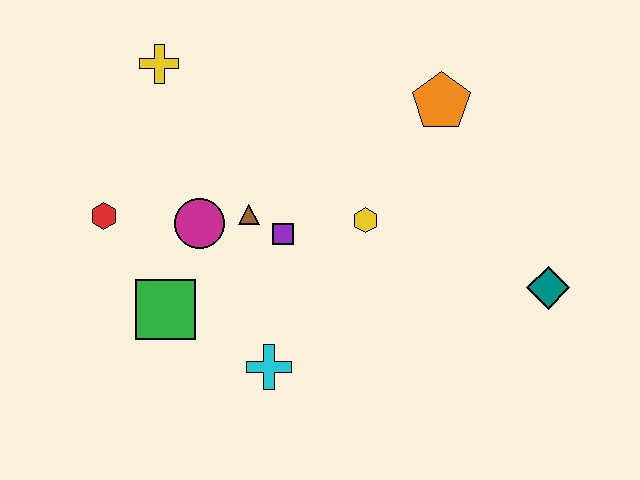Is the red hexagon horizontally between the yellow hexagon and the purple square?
No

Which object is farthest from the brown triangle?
The teal diamond is farthest from the brown triangle.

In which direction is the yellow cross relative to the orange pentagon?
The yellow cross is to the left of the orange pentagon.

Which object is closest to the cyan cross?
The green square is closest to the cyan cross.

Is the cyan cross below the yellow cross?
Yes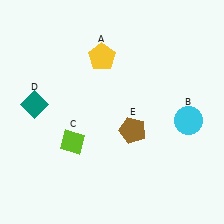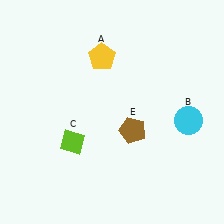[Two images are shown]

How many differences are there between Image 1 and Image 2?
There is 1 difference between the two images.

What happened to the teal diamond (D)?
The teal diamond (D) was removed in Image 2. It was in the top-left area of Image 1.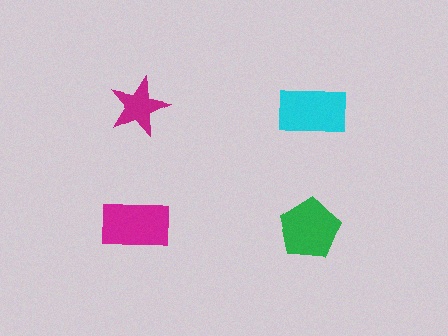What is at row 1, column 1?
A magenta star.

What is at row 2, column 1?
A magenta rectangle.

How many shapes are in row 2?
2 shapes.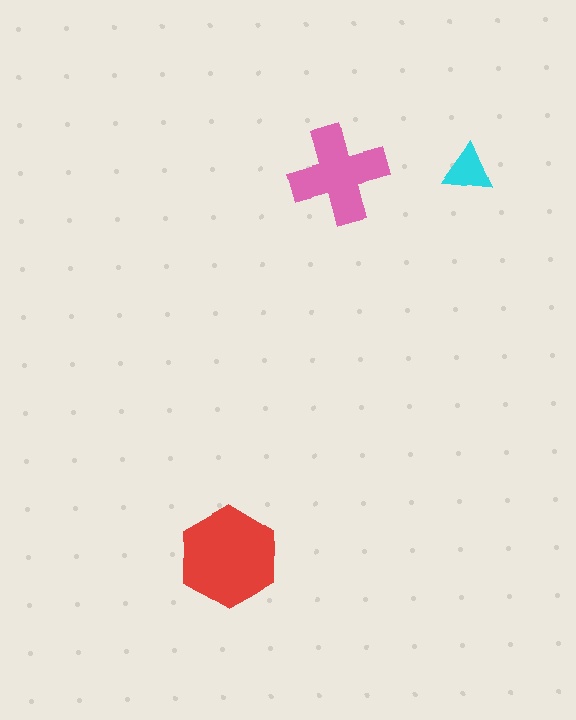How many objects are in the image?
There are 3 objects in the image.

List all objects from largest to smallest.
The red hexagon, the pink cross, the cyan triangle.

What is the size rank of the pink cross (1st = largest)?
2nd.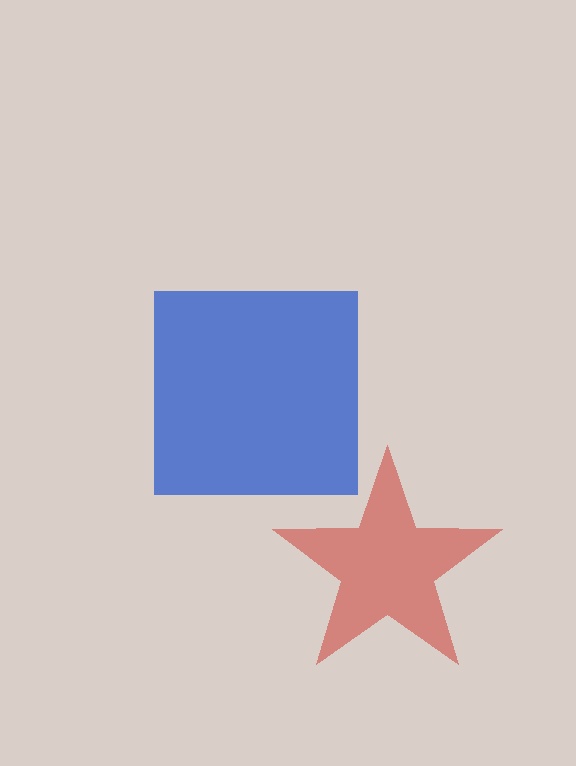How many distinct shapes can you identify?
There are 2 distinct shapes: a blue square, a red star.